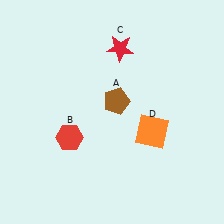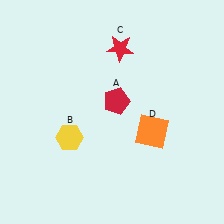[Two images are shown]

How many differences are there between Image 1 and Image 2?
There are 2 differences between the two images.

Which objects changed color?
A changed from brown to red. B changed from red to yellow.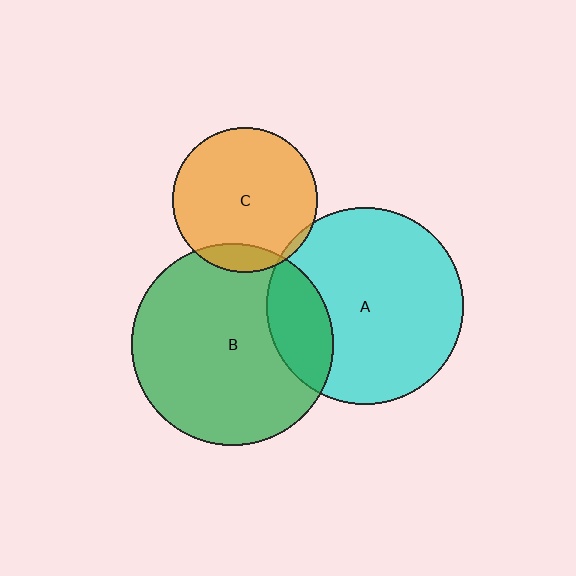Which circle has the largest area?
Circle B (green).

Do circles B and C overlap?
Yes.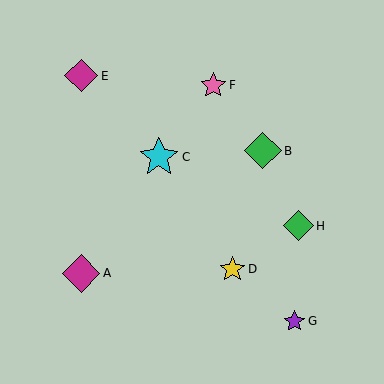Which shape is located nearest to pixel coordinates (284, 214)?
The green diamond (labeled H) at (298, 226) is nearest to that location.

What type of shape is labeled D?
Shape D is a yellow star.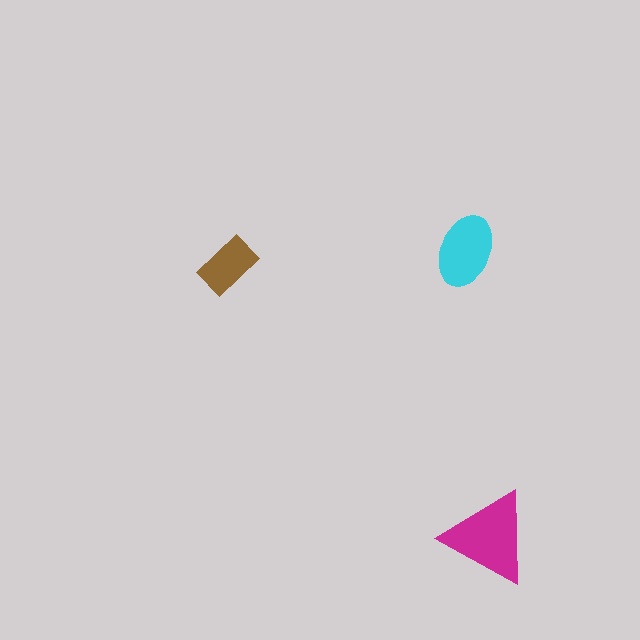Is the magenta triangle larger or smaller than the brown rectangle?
Larger.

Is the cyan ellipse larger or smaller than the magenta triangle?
Smaller.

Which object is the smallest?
The brown rectangle.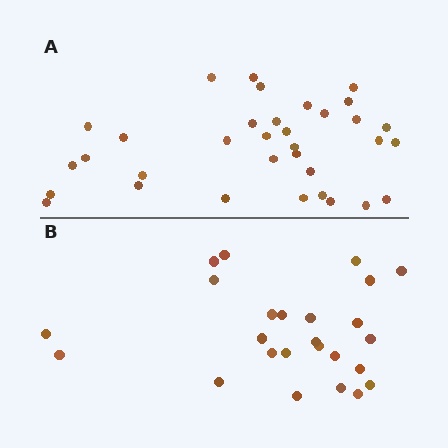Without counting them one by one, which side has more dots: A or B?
Region A (the top region) has more dots.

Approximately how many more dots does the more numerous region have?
Region A has roughly 8 or so more dots than region B.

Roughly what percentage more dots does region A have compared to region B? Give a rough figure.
About 35% more.